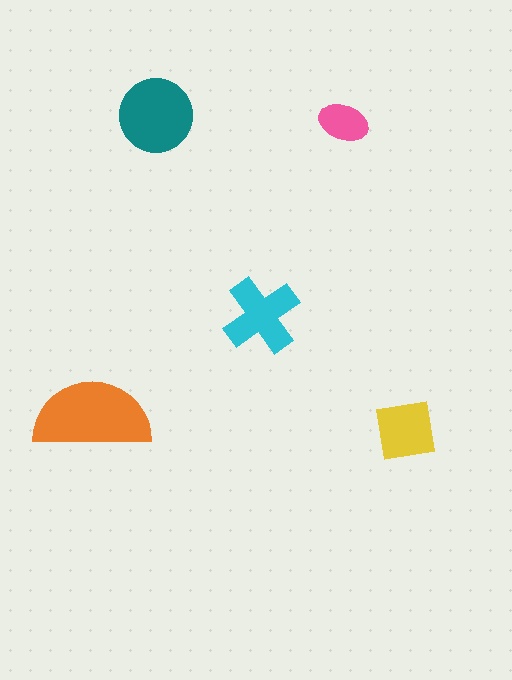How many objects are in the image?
There are 5 objects in the image.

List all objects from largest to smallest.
The orange semicircle, the teal circle, the cyan cross, the yellow square, the pink ellipse.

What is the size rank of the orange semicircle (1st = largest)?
1st.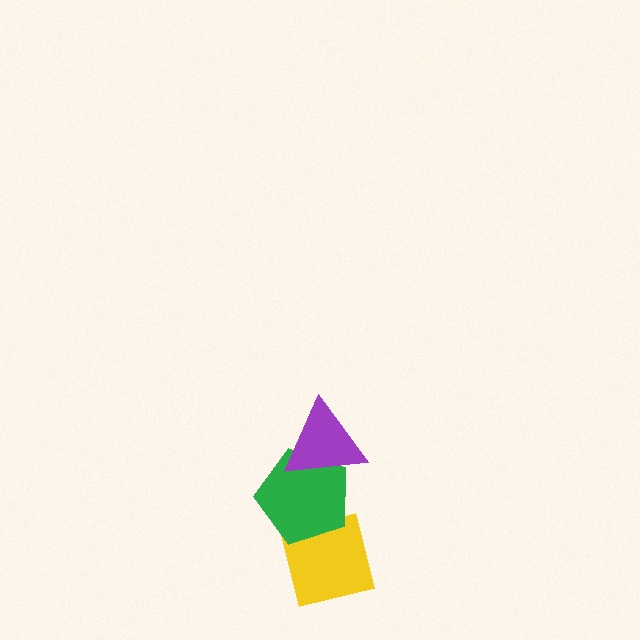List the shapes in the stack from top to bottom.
From top to bottom: the purple triangle, the green pentagon, the yellow square.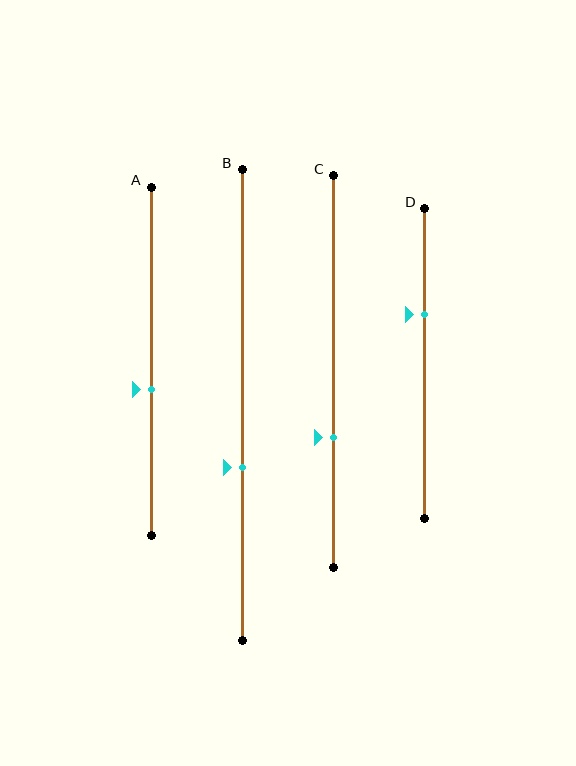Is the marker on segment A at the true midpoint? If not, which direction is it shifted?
No, the marker on segment A is shifted downward by about 8% of the segment length.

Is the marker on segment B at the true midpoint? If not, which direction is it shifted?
No, the marker on segment B is shifted downward by about 13% of the segment length.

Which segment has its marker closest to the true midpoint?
Segment A has its marker closest to the true midpoint.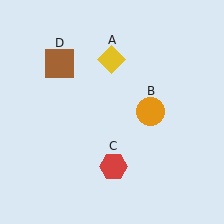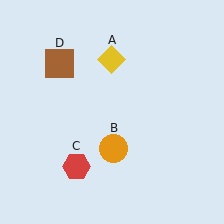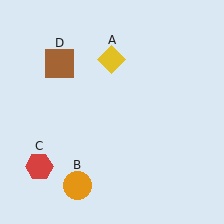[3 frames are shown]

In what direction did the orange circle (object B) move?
The orange circle (object B) moved down and to the left.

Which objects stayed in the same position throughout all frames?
Yellow diamond (object A) and brown square (object D) remained stationary.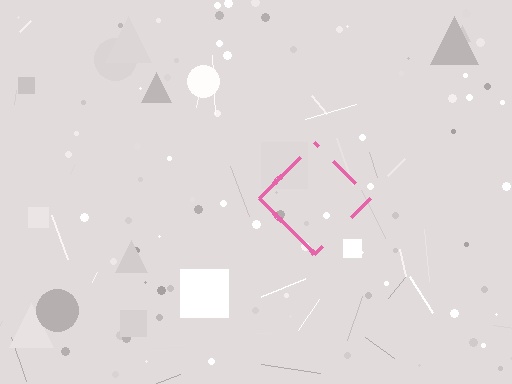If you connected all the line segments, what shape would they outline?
They would outline a diamond.